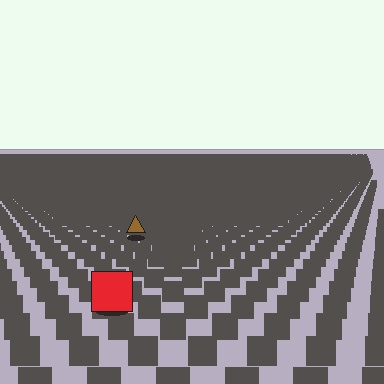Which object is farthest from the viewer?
The brown triangle is farthest from the viewer. It appears smaller and the ground texture around it is denser.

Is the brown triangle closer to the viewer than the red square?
No. The red square is closer — you can tell from the texture gradient: the ground texture is coarser near it.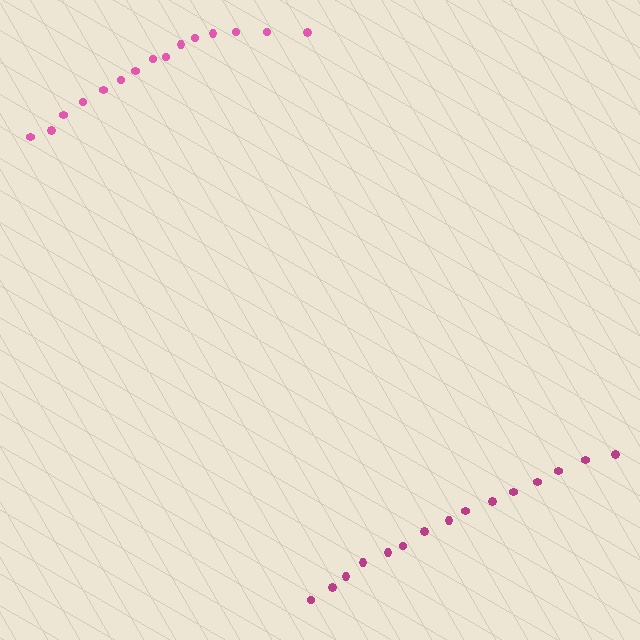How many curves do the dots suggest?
There are 2 distinct paths.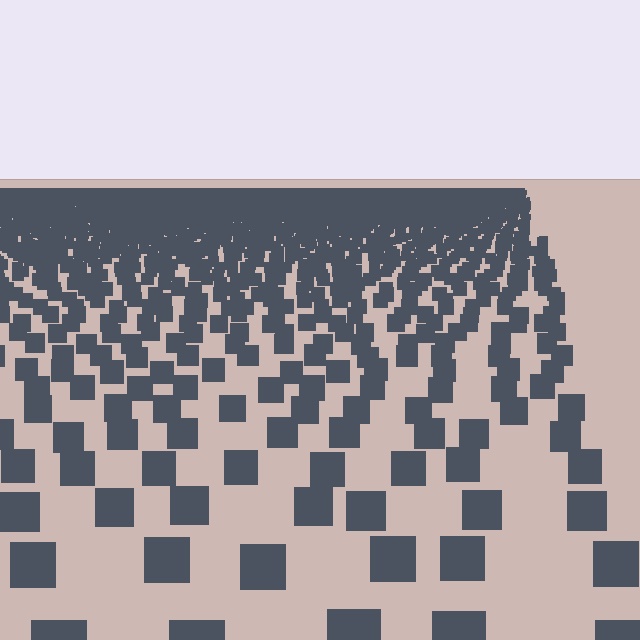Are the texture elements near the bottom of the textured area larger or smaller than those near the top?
Larger. Near the bottom, elements are closer to the viewer and appear at a bigger on-screen size.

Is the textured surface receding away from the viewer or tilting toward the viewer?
The surface is receding away from the viewer. Texture elements get smaller and denser toward the top.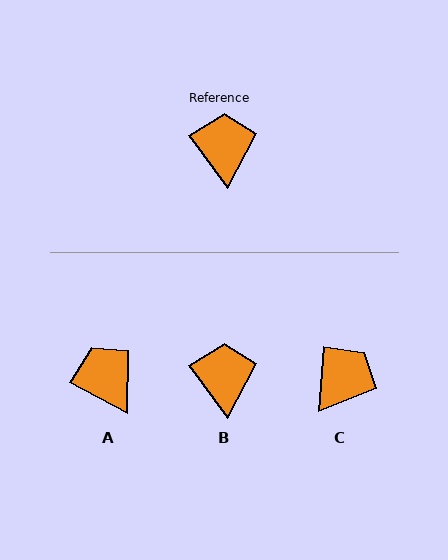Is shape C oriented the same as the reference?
No, it is off by about 40 degrees.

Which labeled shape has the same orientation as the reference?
B.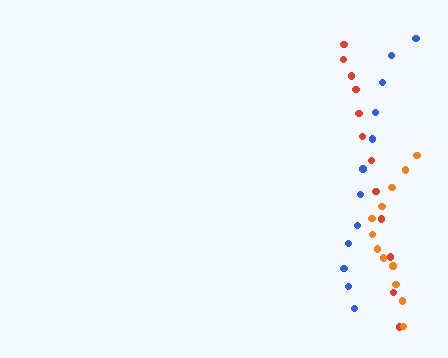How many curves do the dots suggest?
There are 3 distinct paths.